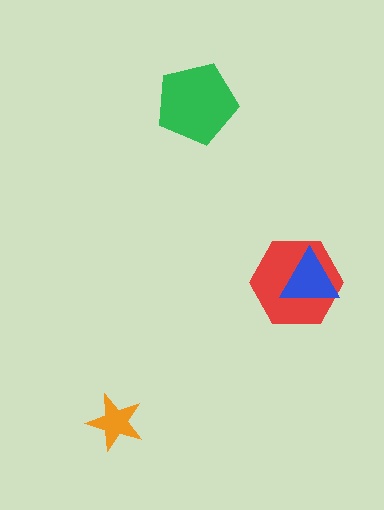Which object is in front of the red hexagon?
The blue triangle is in front of the red hexagon.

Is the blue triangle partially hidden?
No, no other shape covers it.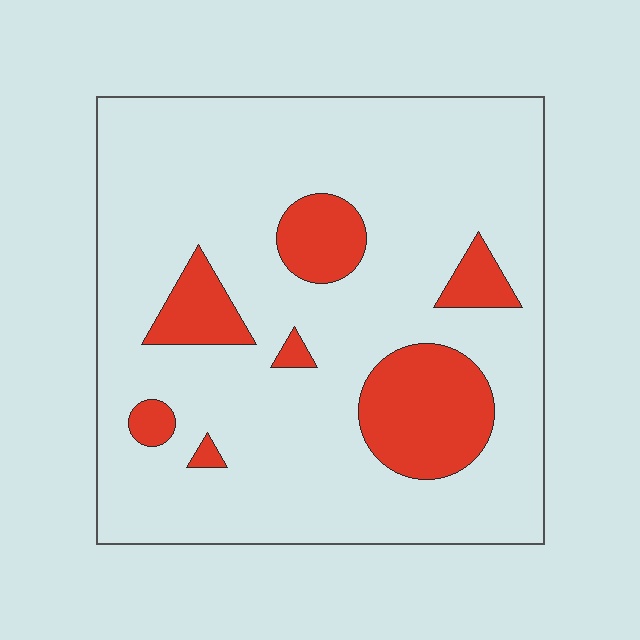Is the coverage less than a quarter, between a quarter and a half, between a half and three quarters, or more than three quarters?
Less than a quarter.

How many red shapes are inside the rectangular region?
7.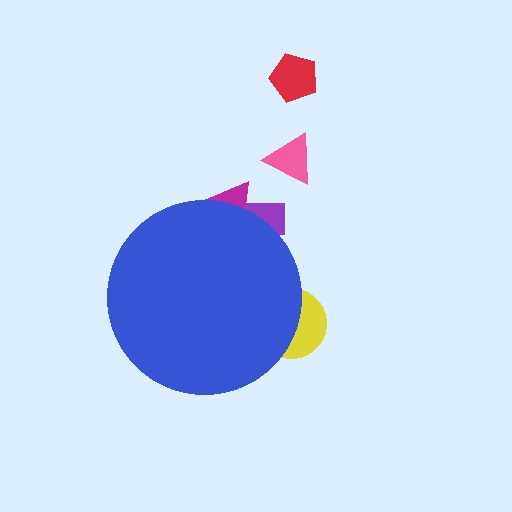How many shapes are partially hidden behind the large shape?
3 shapes are partially hidden.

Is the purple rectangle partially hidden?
Yes, the purple rectangle is partially hidden behind the blue circle.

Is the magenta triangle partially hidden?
Yes, the magenta triangle is partially hidden behind the blue circle.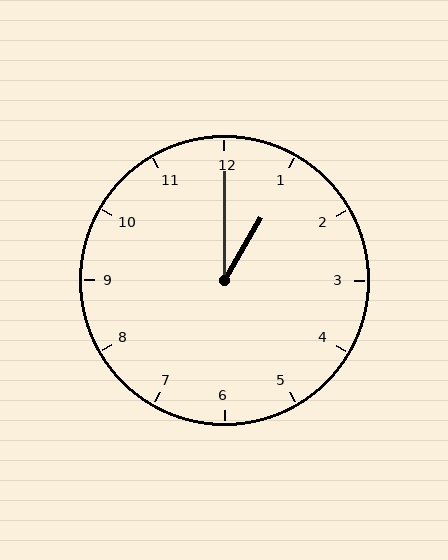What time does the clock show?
1:00.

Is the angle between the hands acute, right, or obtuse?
It is acute.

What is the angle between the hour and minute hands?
Approximately 30 degrees.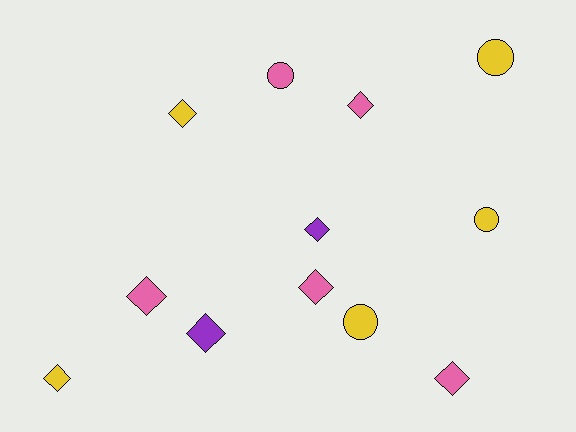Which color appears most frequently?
Yellow, with 5 objects.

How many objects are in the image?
There are 12 objects.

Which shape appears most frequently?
Diamond, with 8 objects.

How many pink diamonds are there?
There are 4 pink diamonds.